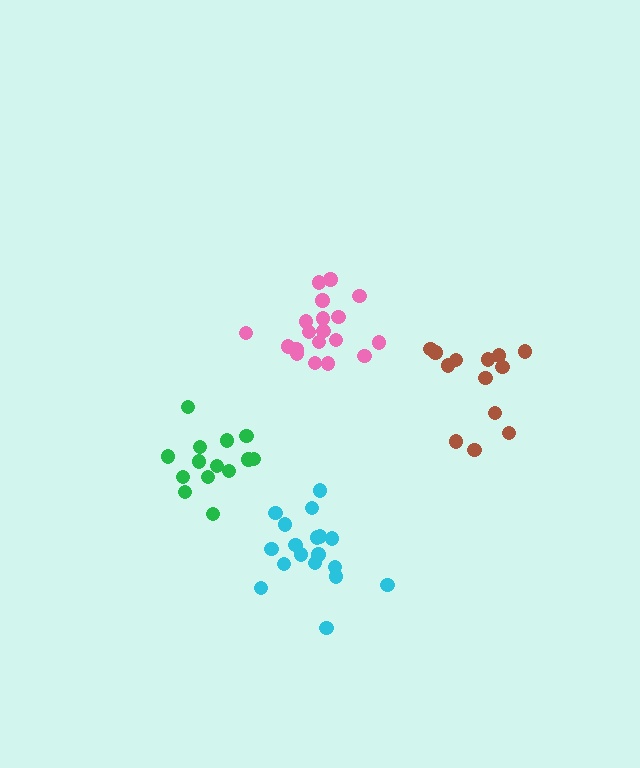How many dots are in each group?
Group 1: 18 dots, Group 2: 14 dots, Group 3: 13 dots, Group 4: 19 dots (64 total).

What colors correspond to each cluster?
The clusters are colored: cyan, green, brown, pink.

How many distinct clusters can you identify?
There are 4 distinct clusters.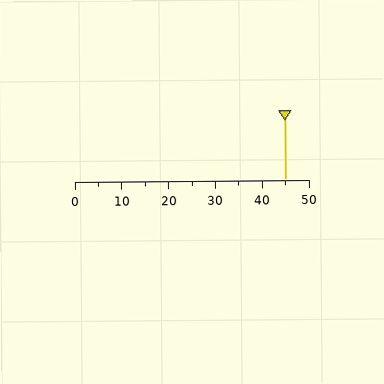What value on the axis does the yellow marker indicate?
The marker indicates approximately 45.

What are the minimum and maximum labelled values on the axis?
The axis runs from 0 to 50.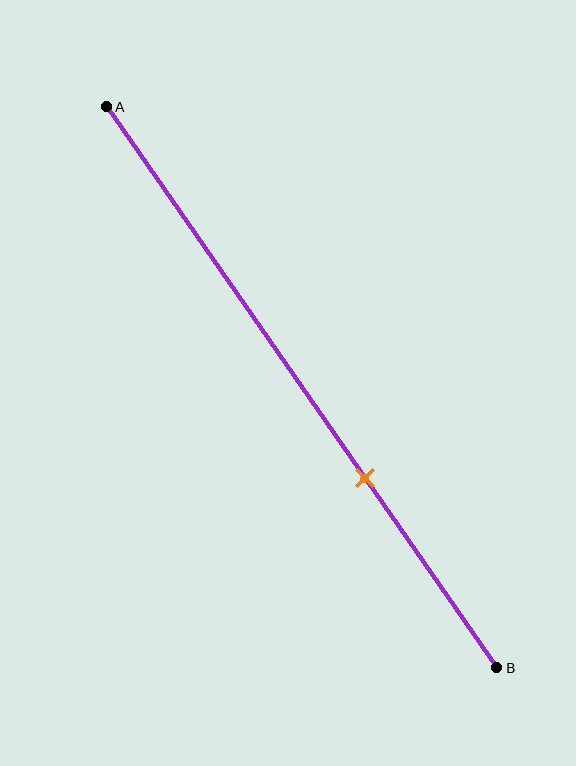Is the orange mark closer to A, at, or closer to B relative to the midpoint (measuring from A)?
The orange mark is closer to point B than the midpoint of segment AB.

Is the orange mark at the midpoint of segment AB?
No, the mark is at about 65% from A, not at the 50% midpoint.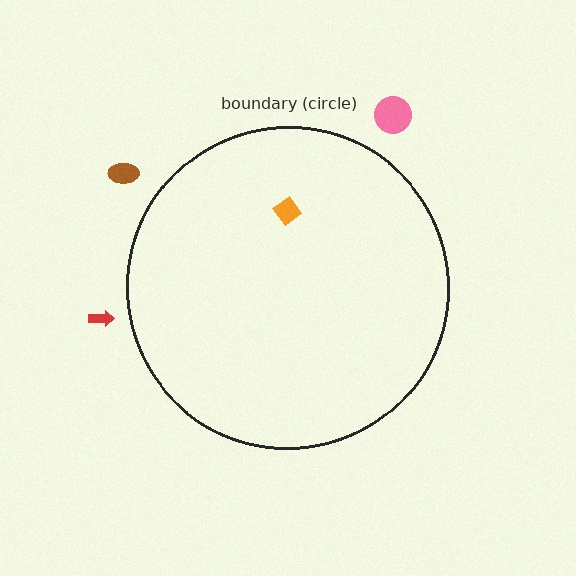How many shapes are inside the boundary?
1 inside, 3 outside.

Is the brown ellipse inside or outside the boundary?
Outside.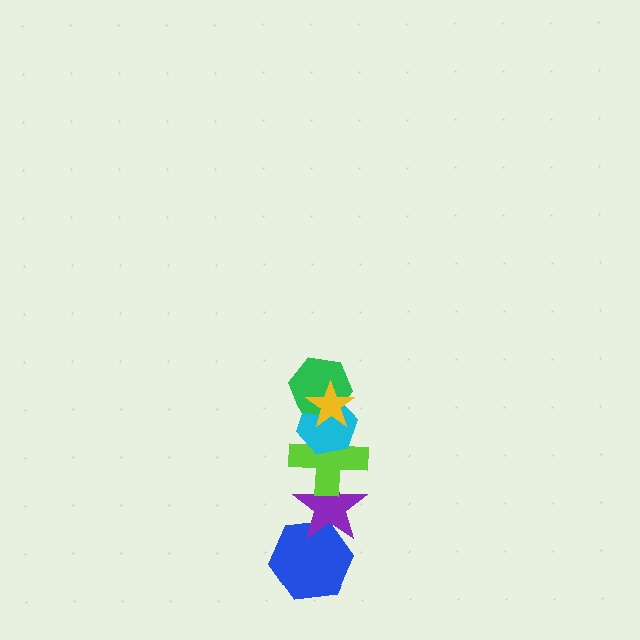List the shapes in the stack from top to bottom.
From top to bottom: the yellow star, the green hexagon, the cyan hexagon, the lime cross, the purple star, the blue hexagon.